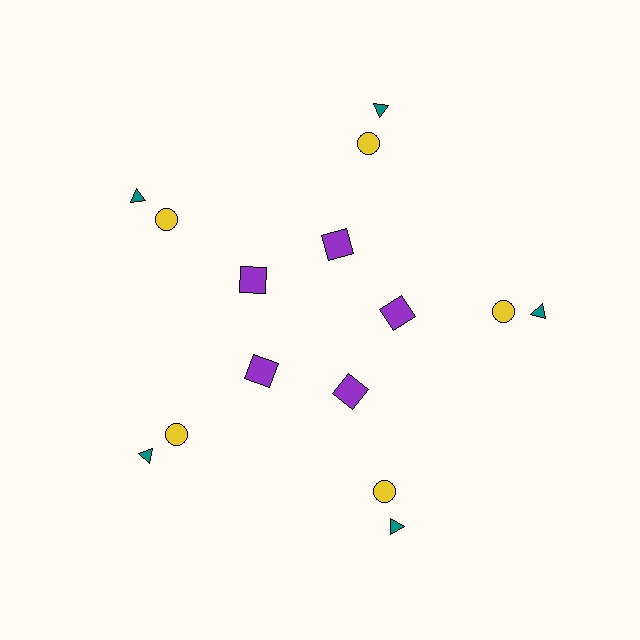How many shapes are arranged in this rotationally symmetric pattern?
There are 15 shapes, arranged in 5 groups of 3.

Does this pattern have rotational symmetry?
Yes, this pattern has 5-fold rotational symmetry. It looks the same after rotating 72 degrees around the center.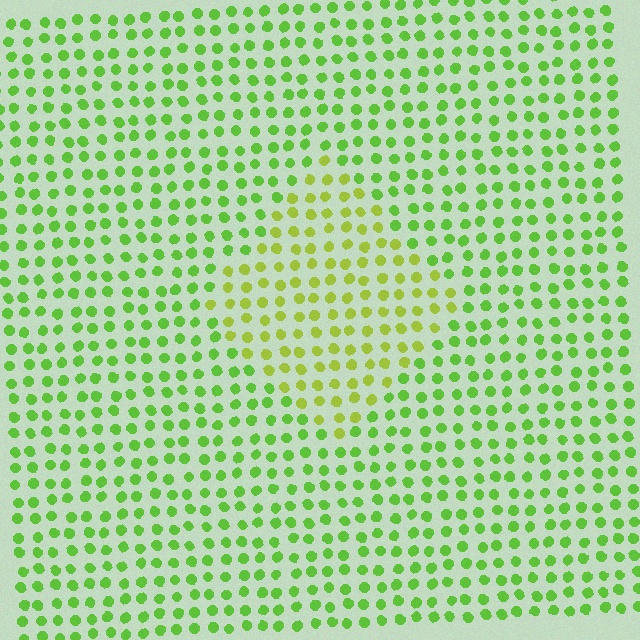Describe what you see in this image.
The image is filled with small lime elements in a uniform arrangement. A diamond-shaped region is visible where the elements are tinted to a slightly different hue, forming a subtle color boundary.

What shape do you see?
I see a diamond.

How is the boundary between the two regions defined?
The boundary is defined purely by a slight shift in hue (about 28 degrees). Spacing, size, and orientation are identical on both sides.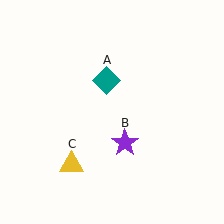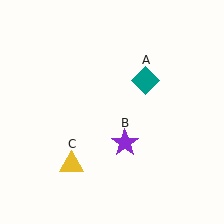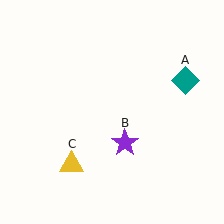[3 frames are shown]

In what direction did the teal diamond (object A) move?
The teal diamond (object A) moved right.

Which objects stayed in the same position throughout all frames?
Purple star (object B) and yellow triangle (object C) remained stationary.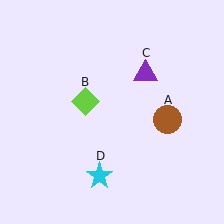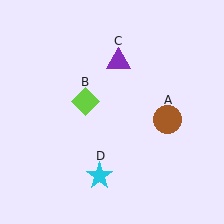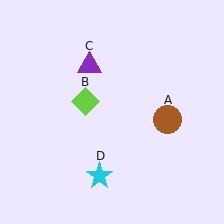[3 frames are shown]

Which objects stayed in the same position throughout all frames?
Brown circle (object A) and lime diamond (object B) and cyan star (object D) remained stationary.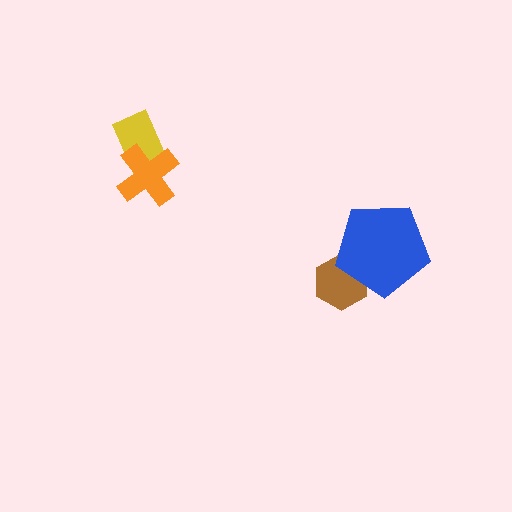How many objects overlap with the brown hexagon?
1 object overlaps with the brown hexagon.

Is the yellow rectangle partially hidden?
Yes, it is partially covered by another shape.